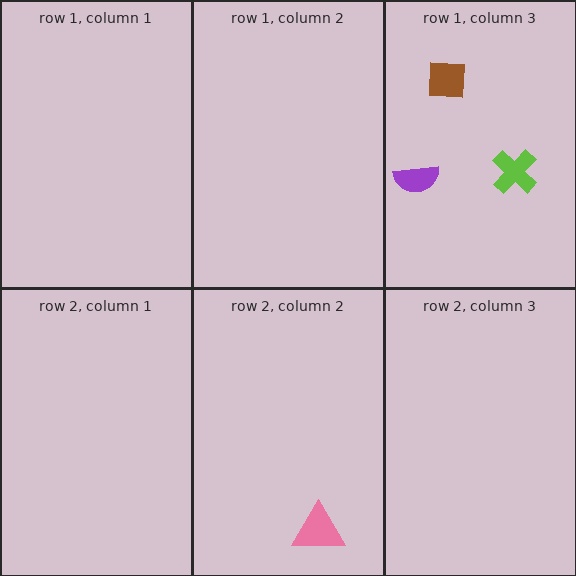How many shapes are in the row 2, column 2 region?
1.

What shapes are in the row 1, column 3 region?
The lime cross, the purple semicircle, the brown square.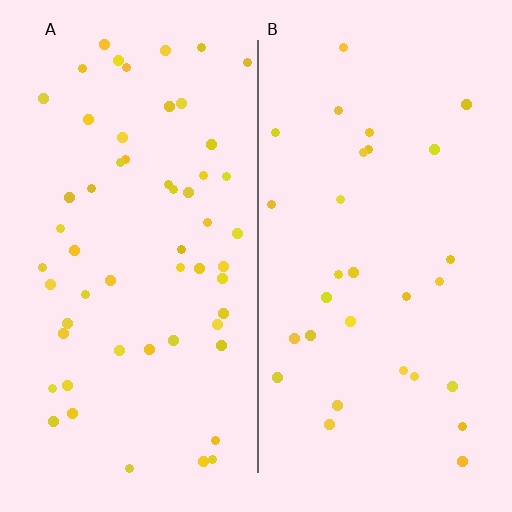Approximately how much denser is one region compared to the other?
Approximately 1.9× — region A over region B.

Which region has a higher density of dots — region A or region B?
A (the left).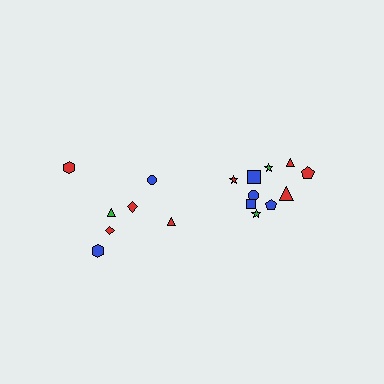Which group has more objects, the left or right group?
The right group.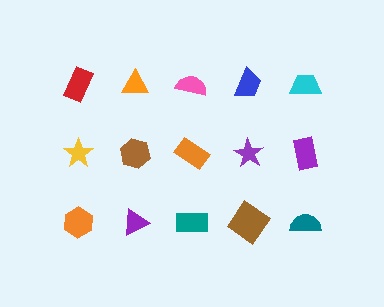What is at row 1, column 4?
A blue trapezoid.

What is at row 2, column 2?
A brown hexagon.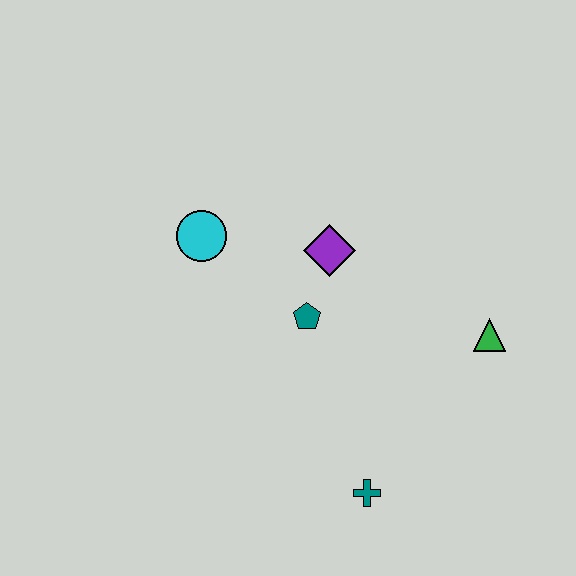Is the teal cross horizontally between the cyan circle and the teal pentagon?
No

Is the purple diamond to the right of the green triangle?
No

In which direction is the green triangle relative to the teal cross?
The green triangle is above the teal cross.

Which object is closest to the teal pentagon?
The purple diamond is closest to the teal pentagon.